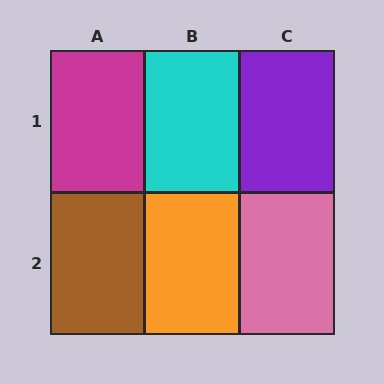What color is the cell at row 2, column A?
Brown.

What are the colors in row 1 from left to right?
Magenta, cyan, purple.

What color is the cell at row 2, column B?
Orange.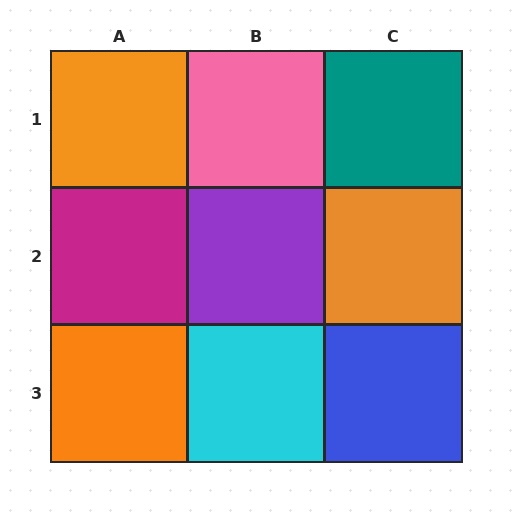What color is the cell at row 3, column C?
Blue.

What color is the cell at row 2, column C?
Orange.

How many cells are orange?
3 cells are orange.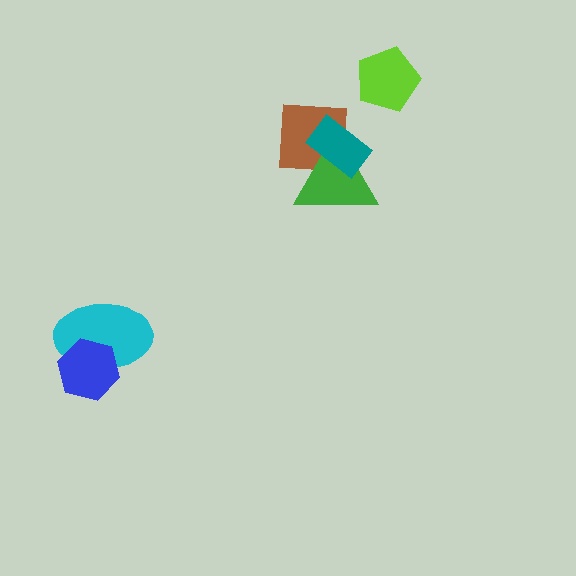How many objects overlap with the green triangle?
2 objects overlap with the green triangle.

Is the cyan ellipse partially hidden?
Yes, it is partially covered by another shape.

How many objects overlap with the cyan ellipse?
1 object overlaps with the cyan ellipse.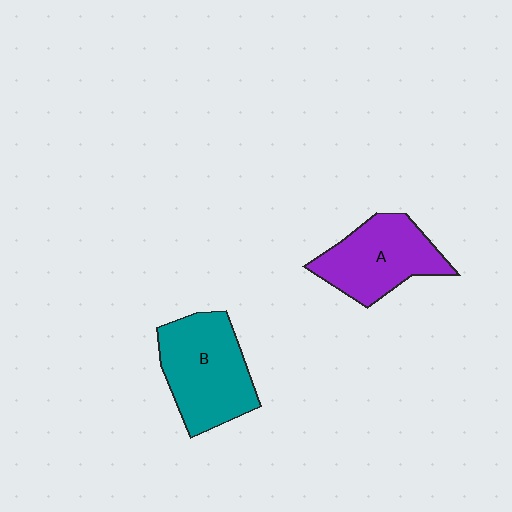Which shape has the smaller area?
Shape A (purple).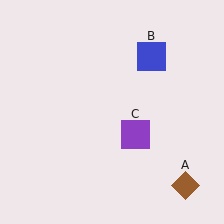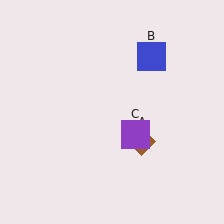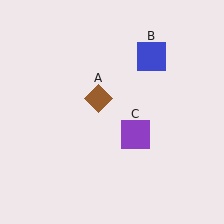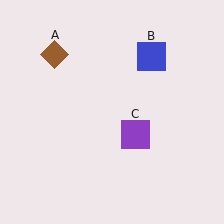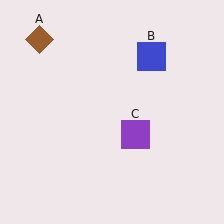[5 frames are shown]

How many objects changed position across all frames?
1 object changed position: brown diamond (object A).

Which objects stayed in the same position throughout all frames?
Blue square (object B) and purple square (object C) remained stationary.